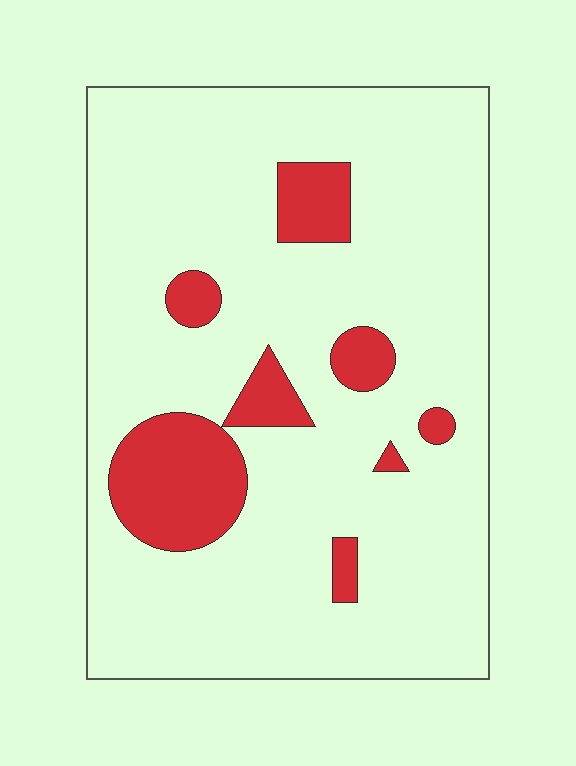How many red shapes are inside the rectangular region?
8.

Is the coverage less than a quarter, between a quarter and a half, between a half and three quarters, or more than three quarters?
Less than a quarter.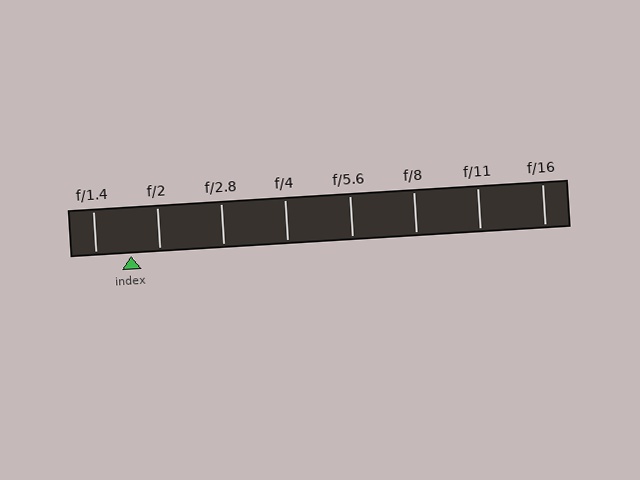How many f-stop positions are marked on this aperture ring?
There are 8 f-stop positions marked.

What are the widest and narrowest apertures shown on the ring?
The widest aperture shown is f/1.4 and the narrowest is f/16.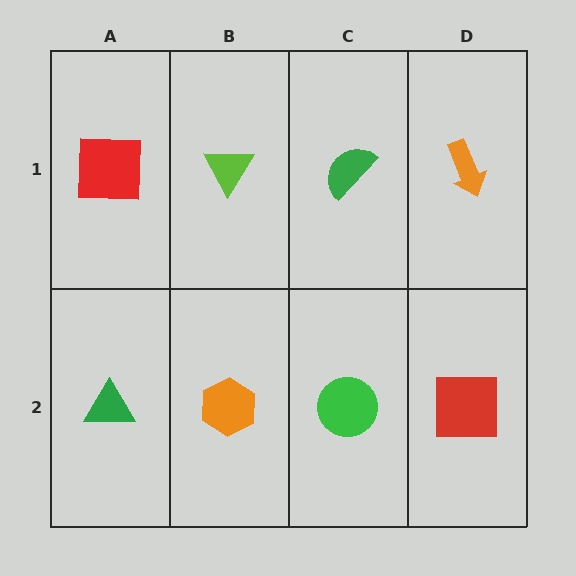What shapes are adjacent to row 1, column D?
A red square (row 2, column D), a green semicircle (row 1, column C).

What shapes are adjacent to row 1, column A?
A green triangle (row 2, column A), a lime triangle (row 1, column B).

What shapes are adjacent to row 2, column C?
A green semicircle (row 1, column C), an orange hexagon (row 2, column B), a red square (row 2, column D).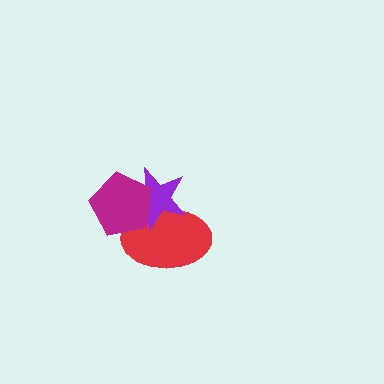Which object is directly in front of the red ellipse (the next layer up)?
The purple star is directly in front of the red ellipse.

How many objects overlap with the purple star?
2 objects overlap with the purple star.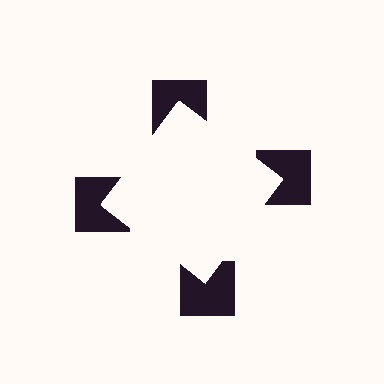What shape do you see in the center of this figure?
An illusory square — its edges are inferred from the aligned wedge cuts in the notched squares, not physically drawn.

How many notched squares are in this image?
There are 4 — one at each vertex of the illusory square.